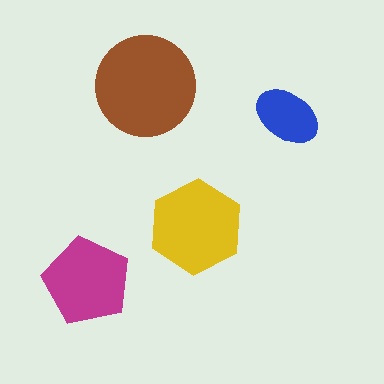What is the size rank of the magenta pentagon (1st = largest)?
3rd.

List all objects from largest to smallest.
The brown circle, the yellow hexagon, the magenta pentagon, the blue ellipse.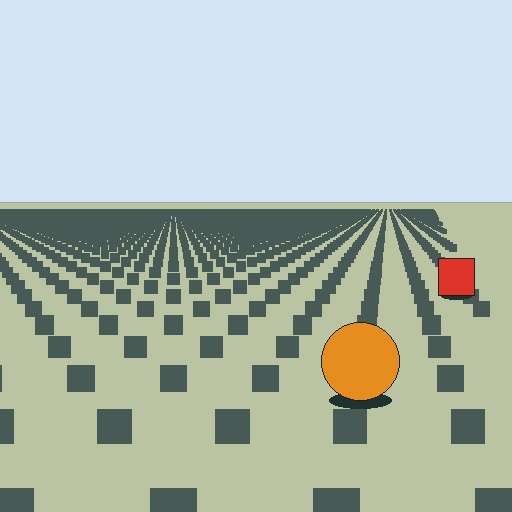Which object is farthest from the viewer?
The red square is farthest from the viewer. It appears smaller and the ground texture around it is denser.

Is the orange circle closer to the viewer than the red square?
Yes. The orange circle is closer — you can tell from the texture gradient: the ground texture is coarser near it.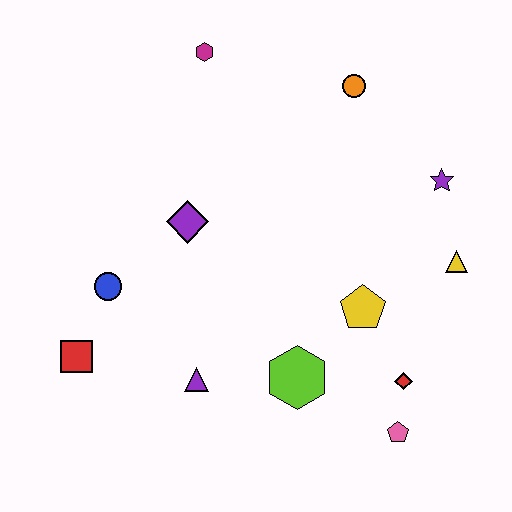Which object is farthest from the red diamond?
The magenta hexagon is farthest from the red diamond.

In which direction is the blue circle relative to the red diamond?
The blue circle is to the left of the red diamond.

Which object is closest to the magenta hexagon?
The orange circle is closest to the magenta hexagon.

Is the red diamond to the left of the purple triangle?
No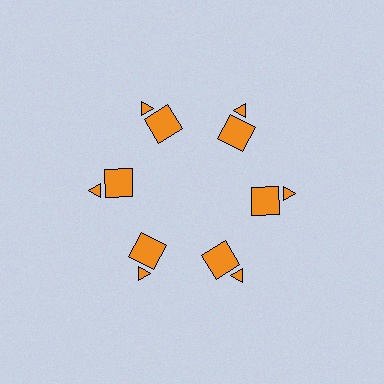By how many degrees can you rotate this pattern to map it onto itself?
The pattern maps onto itself every 60 degrees of rotation.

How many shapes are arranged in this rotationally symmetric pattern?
There are 18 shapes, arranged in 6 groups of 3.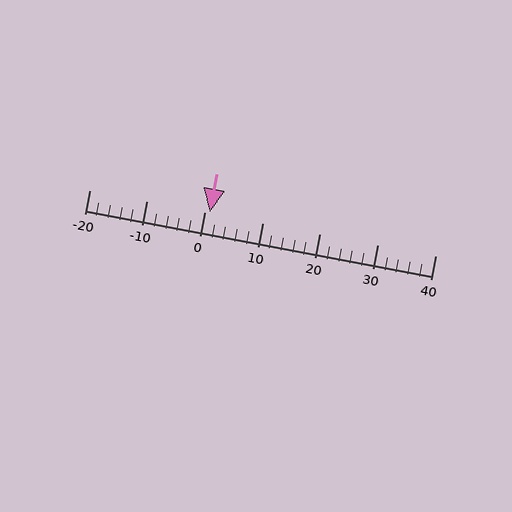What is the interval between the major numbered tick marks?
The major tick marks are spaced 10 units apart.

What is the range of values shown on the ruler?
The ruler shows values from -20 to 40.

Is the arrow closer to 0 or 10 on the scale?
The arrow is closer to 0.